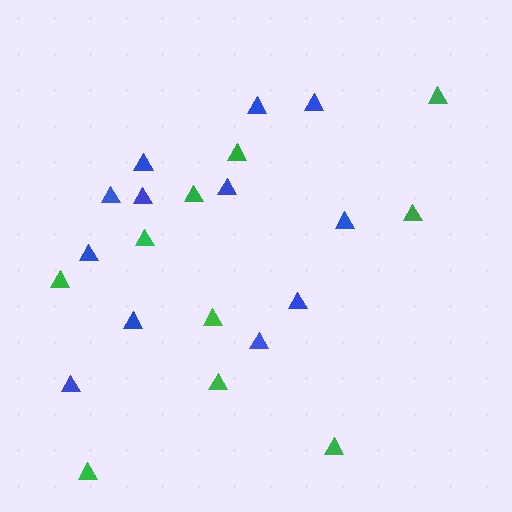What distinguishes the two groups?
There are 2 groups: one group of blue triangles (12) and one group of green triangles (10).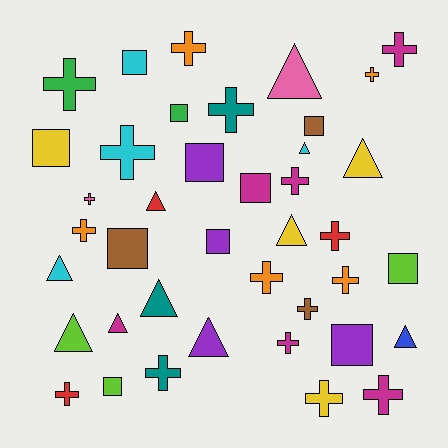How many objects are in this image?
There are 40 objects.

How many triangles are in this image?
There are 11 triangles.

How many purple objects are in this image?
There are 4 purple objects.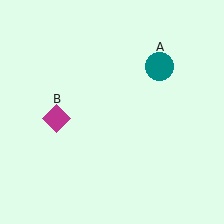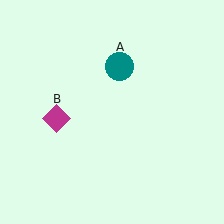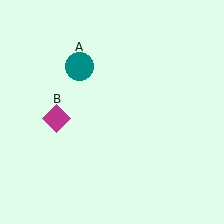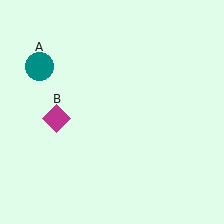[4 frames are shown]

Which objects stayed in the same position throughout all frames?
Magenta diamond (object B) remained stationary.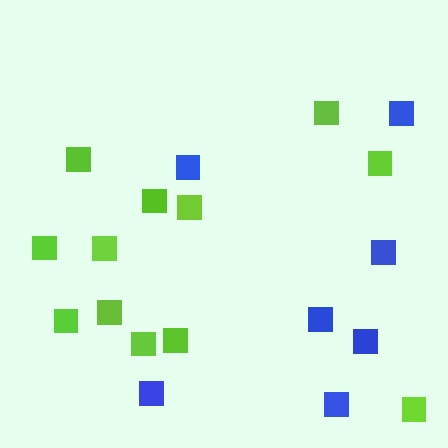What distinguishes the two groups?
There are 2 groups: one group of lime squares (12) and one group of blue squares (7).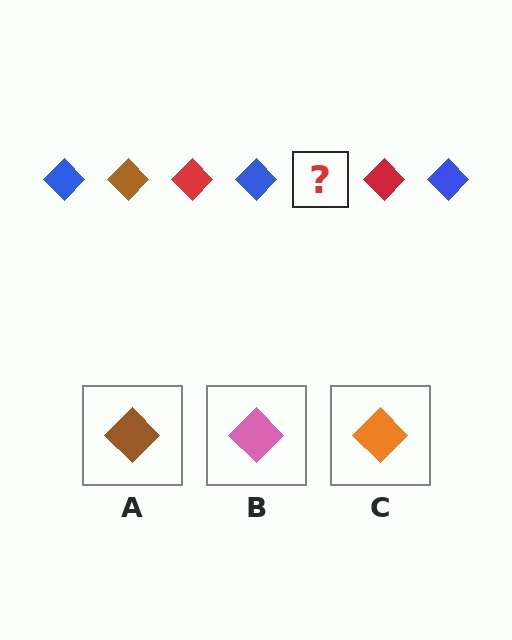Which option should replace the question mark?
Option A.